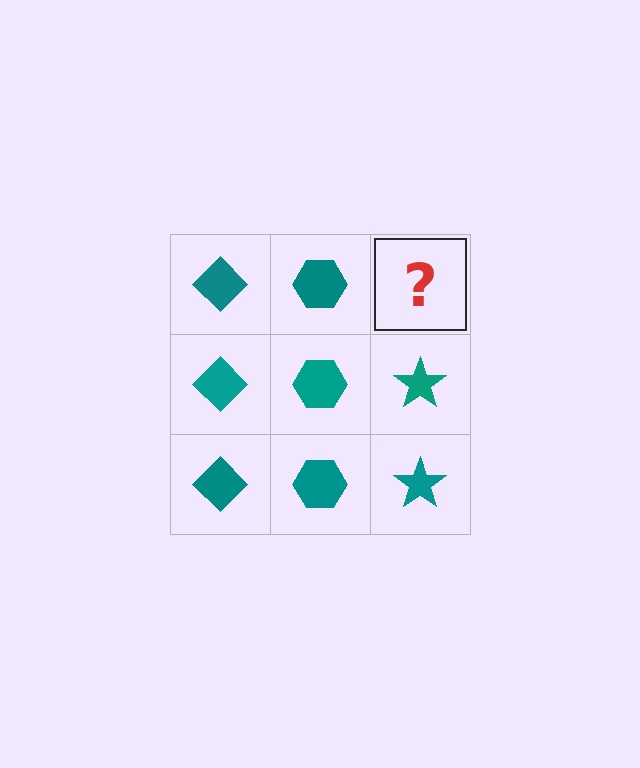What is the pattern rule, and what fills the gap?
The rule is that each column has a consistent shape. The gap should be filled with a teal star.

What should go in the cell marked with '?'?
The missing cell should contain a teal star.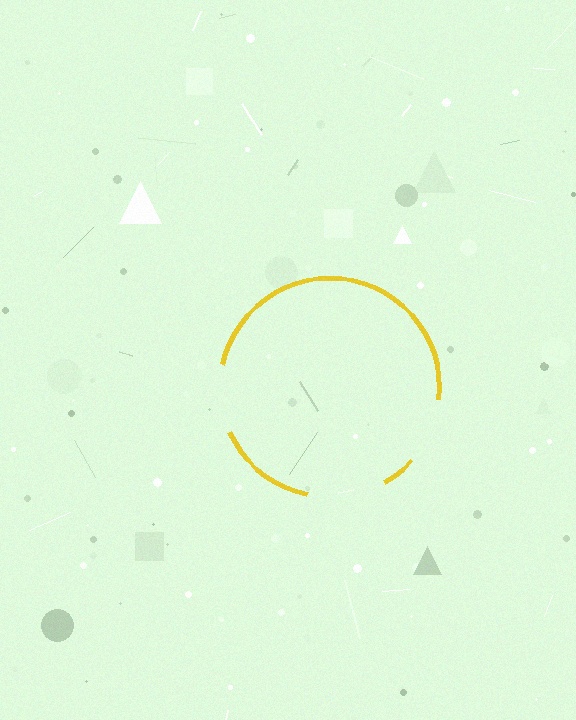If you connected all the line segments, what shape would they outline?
They would outline a circle.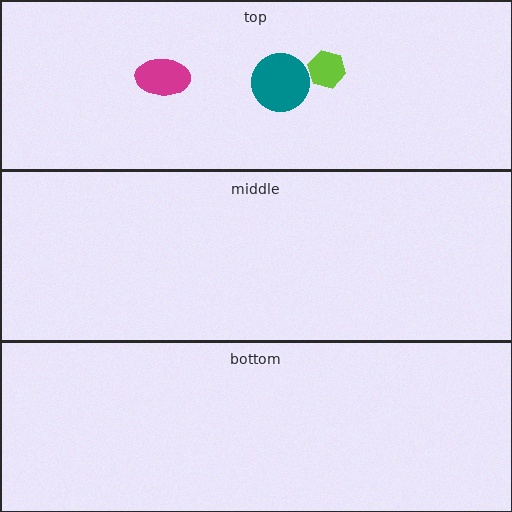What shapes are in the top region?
The teal circle, the lime hexagon, the magenta ellipse.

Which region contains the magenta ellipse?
The top region.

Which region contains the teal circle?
The top region.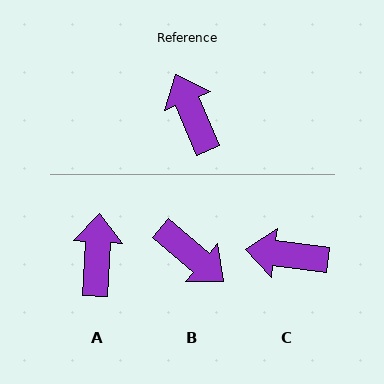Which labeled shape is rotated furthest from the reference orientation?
B, about 153 degrees away.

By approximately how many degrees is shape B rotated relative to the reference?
Approximately 153 degrees clockwise.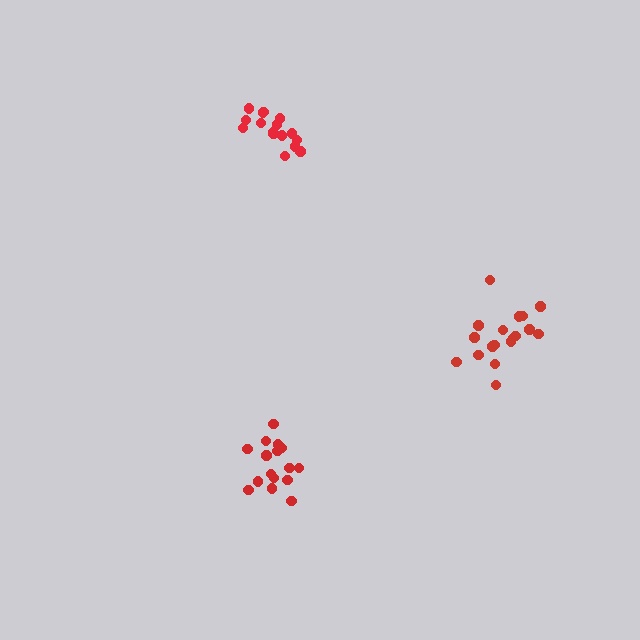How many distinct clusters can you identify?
There are 3 distinct clusters.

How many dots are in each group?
Group 1: 18 dots, Group 2: 16 dots, Group 3: 16 dots (50 total).